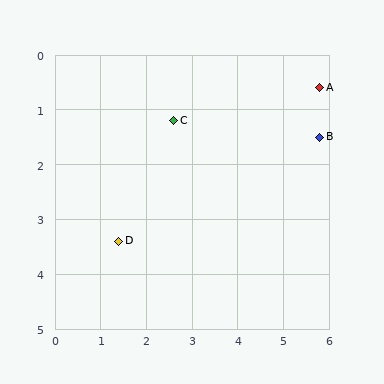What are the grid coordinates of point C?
Point C is at approximately (2.6, 1.2).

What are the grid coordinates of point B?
Point B is at approximately (5.8, 1.5).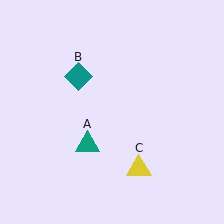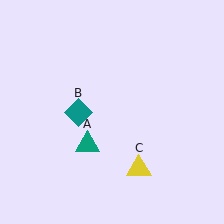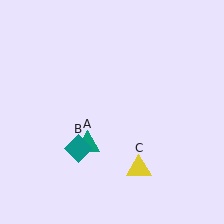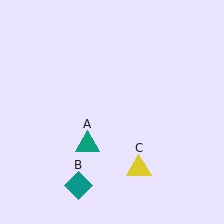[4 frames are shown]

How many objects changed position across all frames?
1 object changed position: teal diamond (object B).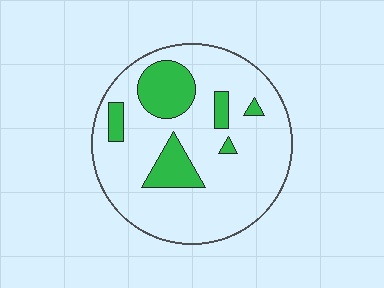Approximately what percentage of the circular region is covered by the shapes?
Approximately 20%.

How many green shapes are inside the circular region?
6.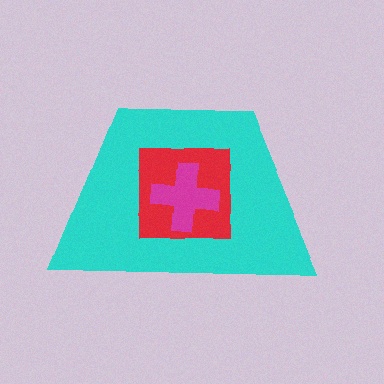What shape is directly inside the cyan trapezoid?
The red square.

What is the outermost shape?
The cyan trapezoid.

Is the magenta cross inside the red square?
Yes.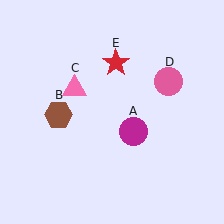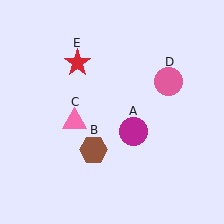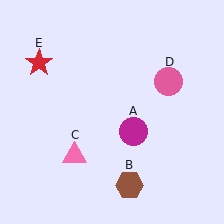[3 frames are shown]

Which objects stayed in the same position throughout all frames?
Magenta circle (object A) and pink circle (object D) remained stationary.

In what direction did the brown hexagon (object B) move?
The brown hexagon (object B) moved down and to the right.